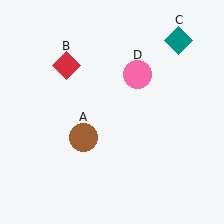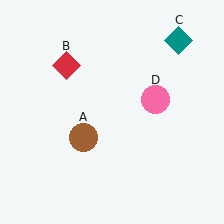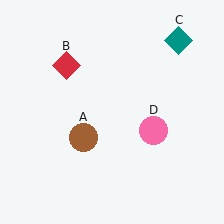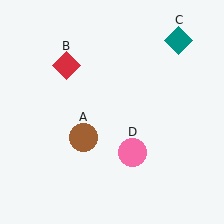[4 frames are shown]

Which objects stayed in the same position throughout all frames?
Brown circle (object A) and red diamond (object B) and teal diamond (object C) remained stationary.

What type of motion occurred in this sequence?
The pink circle (object D) rotated clockwise around the center of the scene.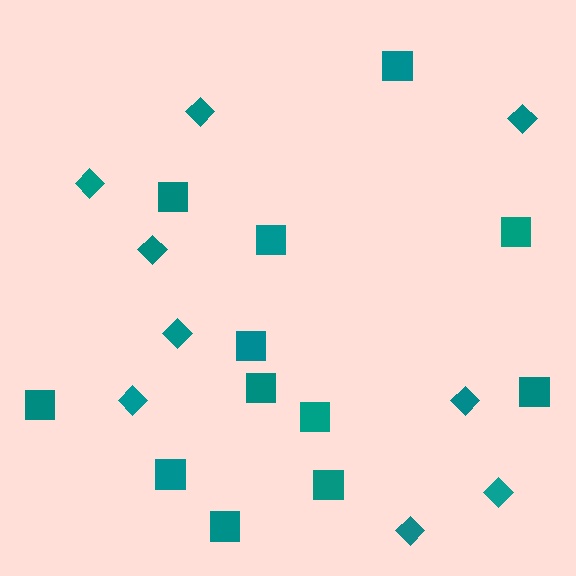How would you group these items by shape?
There are 2 groups: one group of diamonds (9) and one group of squares (12).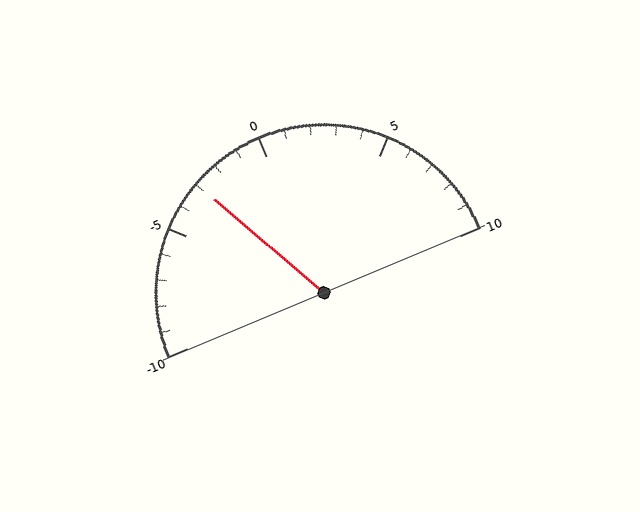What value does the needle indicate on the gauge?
The needle indicates approximately -3.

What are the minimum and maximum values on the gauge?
The gauge ranges from -10 to 10.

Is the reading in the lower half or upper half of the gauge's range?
The reading is in the lower half of the range (-10 to 10).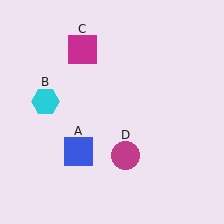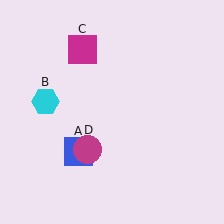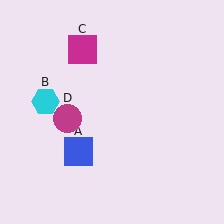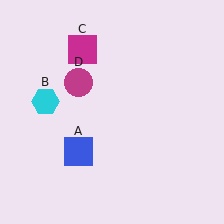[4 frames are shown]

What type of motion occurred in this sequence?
The magenta circle (object D) rotated clockwise around the center of the scene.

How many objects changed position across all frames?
1 object changed position: magenta circle (object D).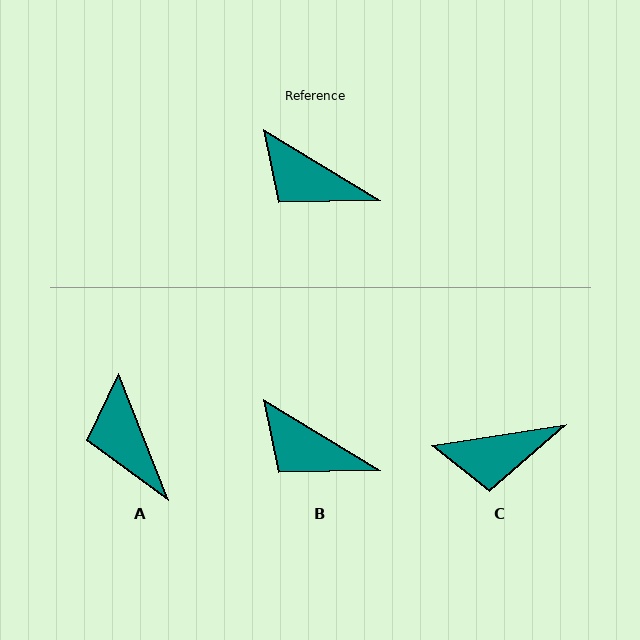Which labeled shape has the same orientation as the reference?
B.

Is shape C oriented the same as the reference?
No, it is off by about 40 degrees.